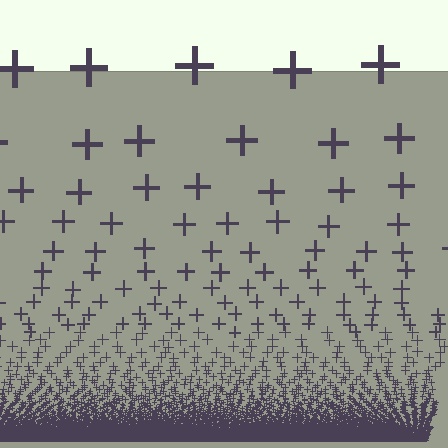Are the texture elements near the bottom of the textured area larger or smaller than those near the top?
Smaller. The gradient is inverted — elements near the bottom are smaller and denser.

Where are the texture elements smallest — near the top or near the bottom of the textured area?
Near the bottom.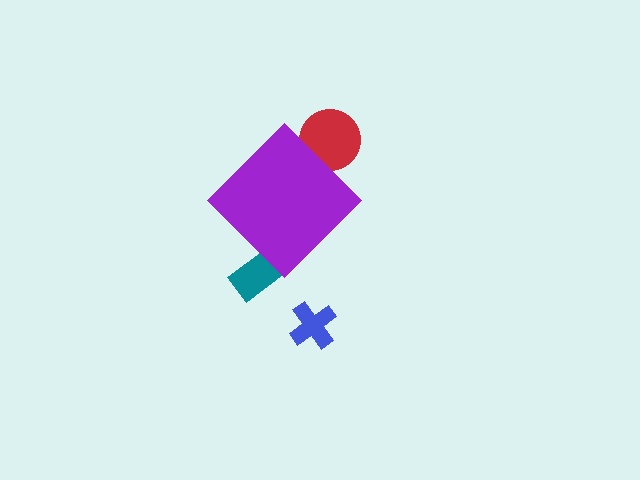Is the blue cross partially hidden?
No, the blue cross is fully visible.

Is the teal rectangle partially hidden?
Yes, the teal rectangle is partially hidden behind the purple diamond.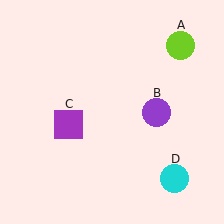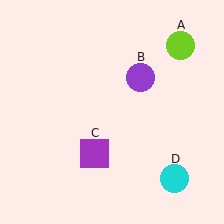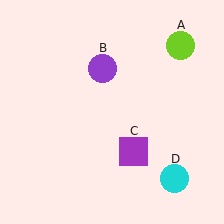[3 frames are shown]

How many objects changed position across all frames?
2 objects changed position: purple circle (object B), purple square (object C).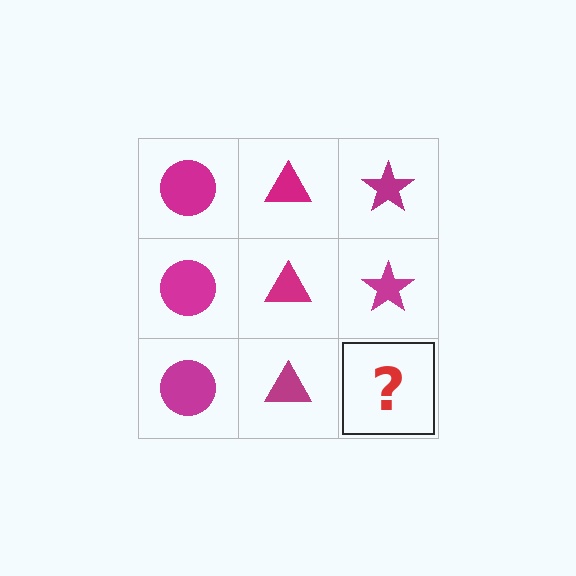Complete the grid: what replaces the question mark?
The question mark should be replaced with a magenta star.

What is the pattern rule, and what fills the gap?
The rule is that each column has a consistent shape. The gap should be filled with a magenta star.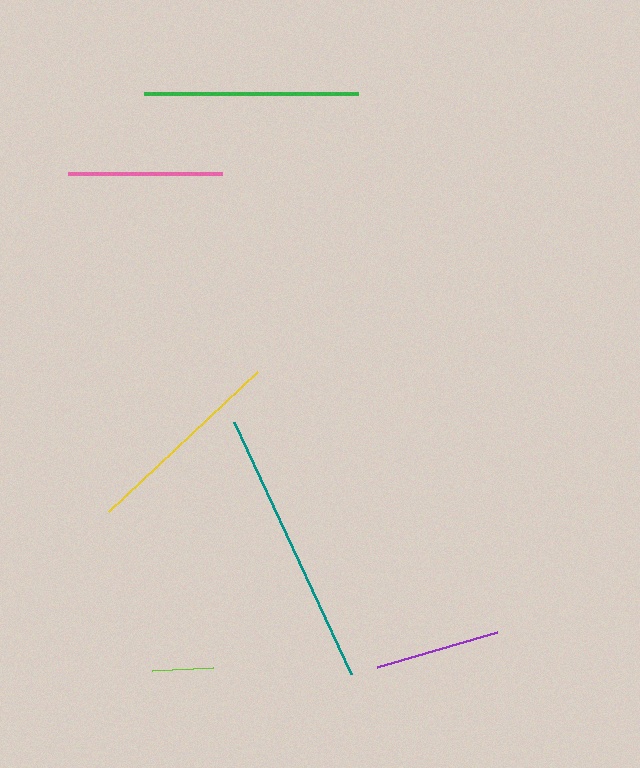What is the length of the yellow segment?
The yellow segment is approximately 204 pixels long.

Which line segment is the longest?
The teal line is the longest at approximately 277 pixels.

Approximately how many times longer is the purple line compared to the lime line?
The purple line is approximately 2.0 times the length of the lime line.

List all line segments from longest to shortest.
From longest to shortest: teal, green, yellow, pink, purple, lime.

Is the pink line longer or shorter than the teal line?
The teal line is longer than the pink line.